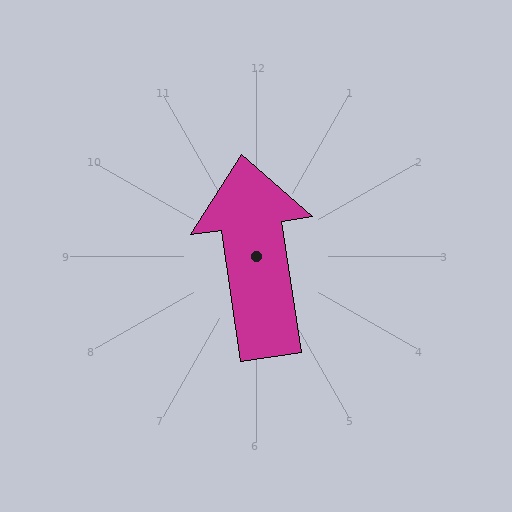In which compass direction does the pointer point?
North.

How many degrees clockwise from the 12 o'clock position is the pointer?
Approximately 352 degrees.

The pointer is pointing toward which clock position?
Roughly 12 o'clock.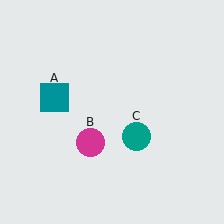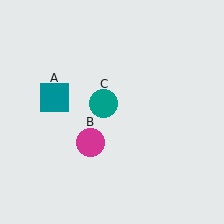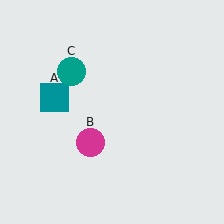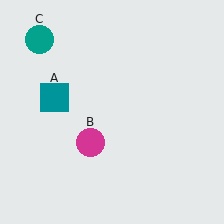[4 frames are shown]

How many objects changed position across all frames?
1 object changed position: teal circle (object C).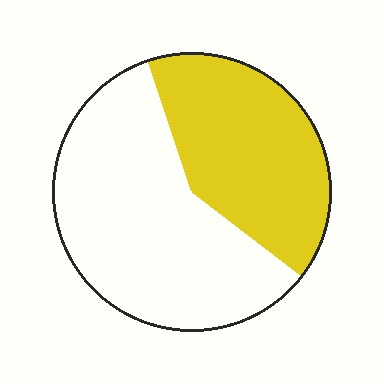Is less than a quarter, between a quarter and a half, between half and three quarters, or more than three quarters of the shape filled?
Between a quarter and a half.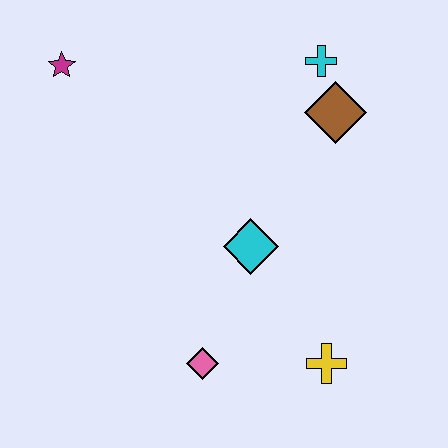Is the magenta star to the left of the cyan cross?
Yes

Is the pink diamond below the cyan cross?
Yes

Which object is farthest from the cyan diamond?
The magenta star is farthest from the cyan diamond.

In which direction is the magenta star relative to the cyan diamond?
The magenta star is to the left of the cyan diamond.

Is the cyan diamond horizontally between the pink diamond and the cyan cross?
Yes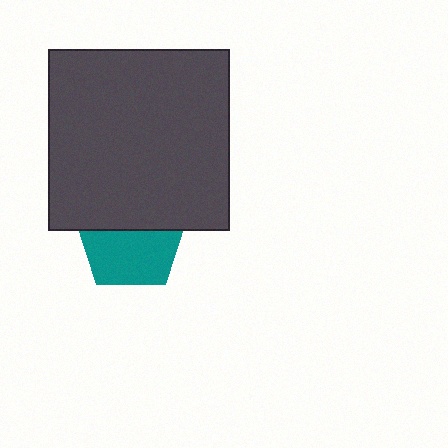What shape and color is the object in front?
The object in front is a dark gray square.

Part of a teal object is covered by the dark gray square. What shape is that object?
It is a pentagon.